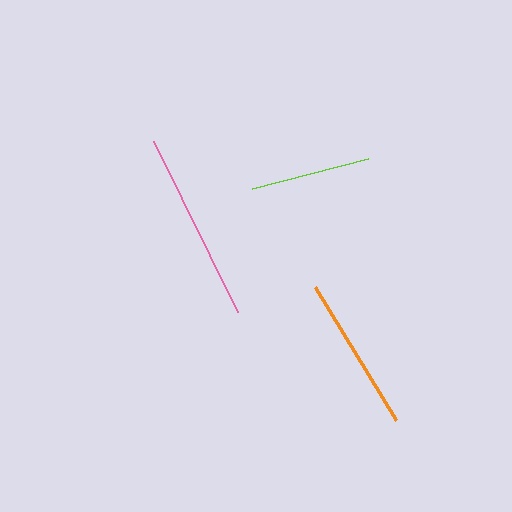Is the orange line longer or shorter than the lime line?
The orange line is longer than the lime line.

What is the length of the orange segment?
The orange segment is approximately 155 pixels long.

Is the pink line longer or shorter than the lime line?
The pink line is longer than the lime line.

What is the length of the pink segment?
The pink segment is approximately 190 pixels long.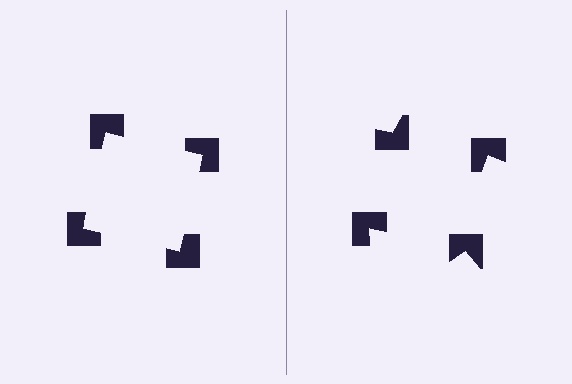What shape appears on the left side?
An illusory square.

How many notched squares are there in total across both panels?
8 — 4 on each side.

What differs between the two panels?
The notched squares are positioned identically on both sides; only the wedge orientations differ. On the left they align to a square; on the right they are misaligned.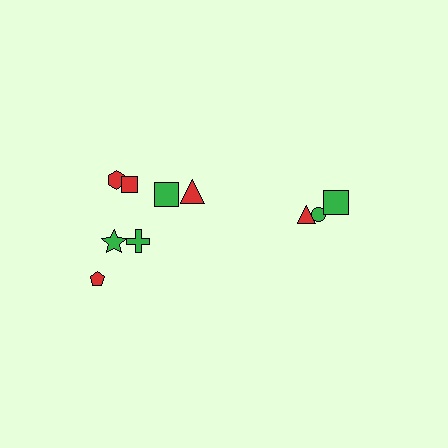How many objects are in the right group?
There are 3 objects.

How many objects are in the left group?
There are 7 objects.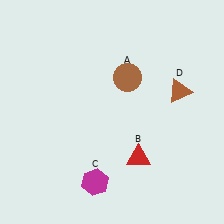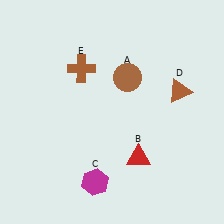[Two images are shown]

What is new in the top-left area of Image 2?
A brown cross (E) was added in the top-left area of Image 2.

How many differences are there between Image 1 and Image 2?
There is 1 difference between the two images.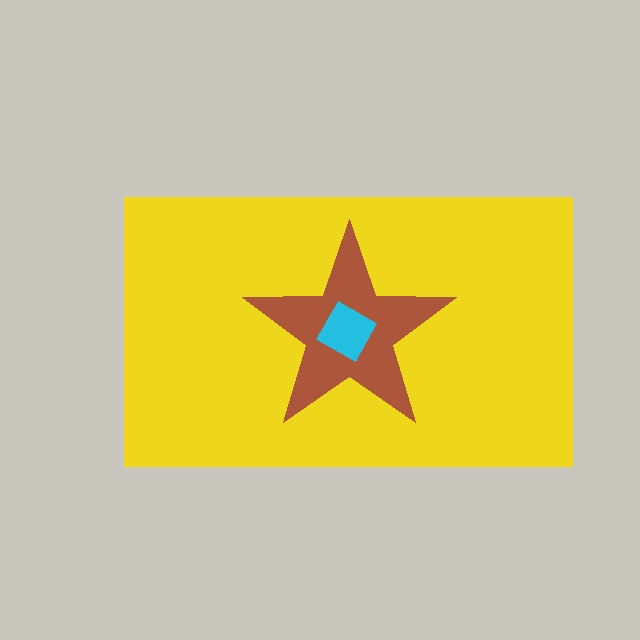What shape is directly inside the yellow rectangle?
The brown star.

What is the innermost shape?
The cyan square.